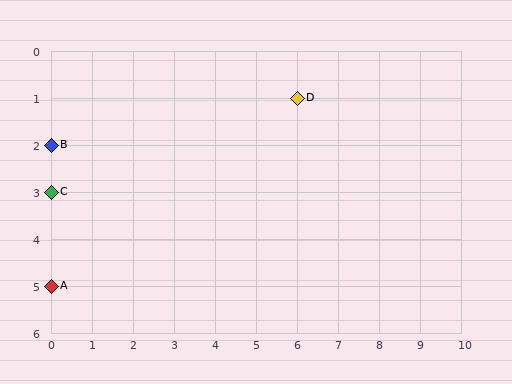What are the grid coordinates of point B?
Point B is at grid coordinates (0, 2).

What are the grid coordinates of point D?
Point D is at grid coordinates (6, 1).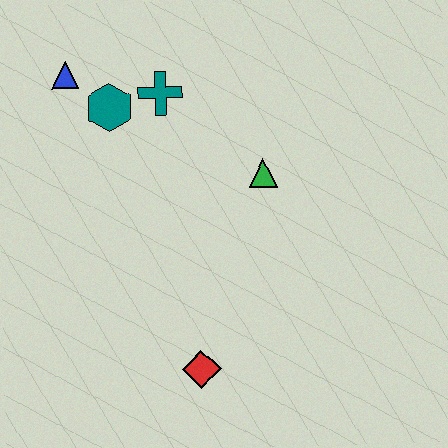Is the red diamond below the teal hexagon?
Yes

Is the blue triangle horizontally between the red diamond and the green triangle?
No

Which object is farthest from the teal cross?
The red diamond is farthest from the teal cross.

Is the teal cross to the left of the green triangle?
Yes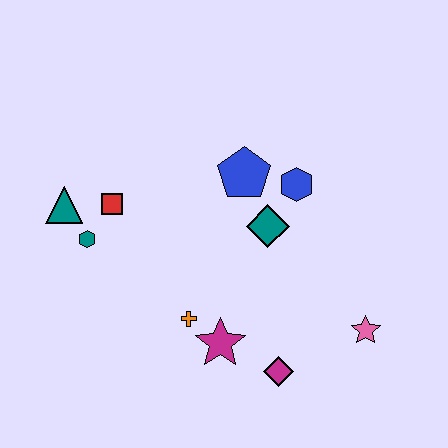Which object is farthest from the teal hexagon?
The pink star is farthest from the teal hexagon.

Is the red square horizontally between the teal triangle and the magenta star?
Yes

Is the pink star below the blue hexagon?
Yes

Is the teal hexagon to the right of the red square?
No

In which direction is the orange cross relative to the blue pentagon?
The orange cross is below the blue pentagon.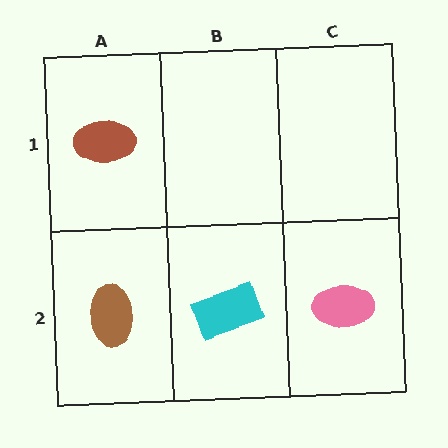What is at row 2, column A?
A brown ellipse.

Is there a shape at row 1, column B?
No, that cell is empty.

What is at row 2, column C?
A pink ellipse.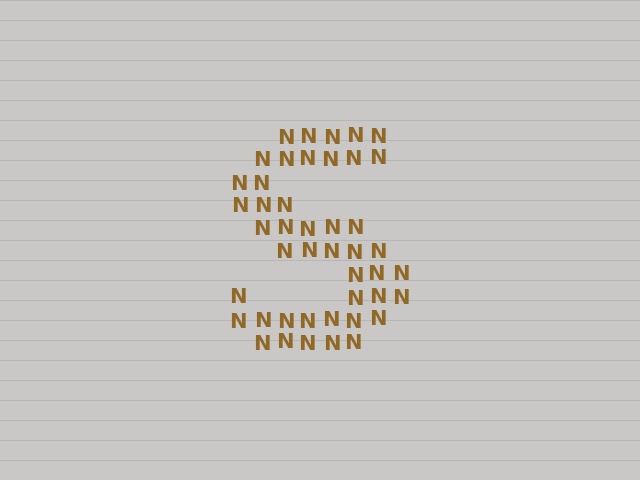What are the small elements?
The small elements are letter N's.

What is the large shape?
The large shape is the letter S.